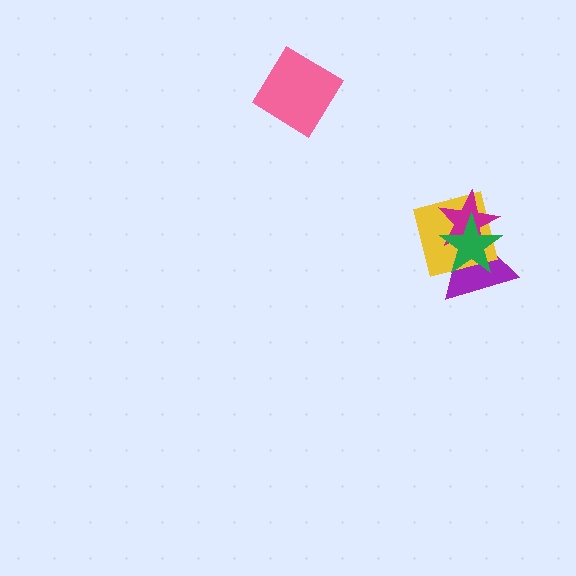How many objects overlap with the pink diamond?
0 objects overlap with the pink diamond.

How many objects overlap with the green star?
3 objects overlap with the green star.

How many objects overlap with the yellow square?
3 objects overlap with the yellow square.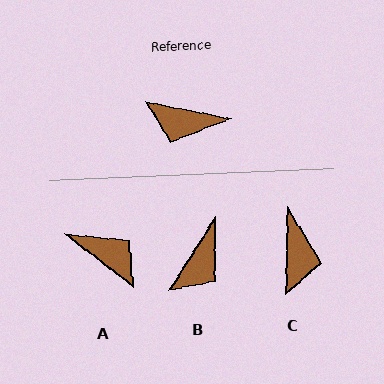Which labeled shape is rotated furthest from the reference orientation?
A, about 154 degrees away.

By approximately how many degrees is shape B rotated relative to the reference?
Approximately 69 degrees counter-clockwise.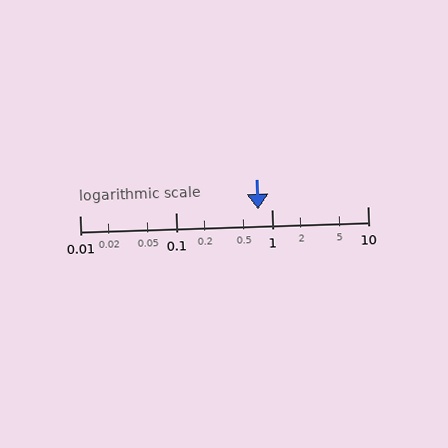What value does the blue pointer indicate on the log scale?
The pointer indicates approximately 0.72.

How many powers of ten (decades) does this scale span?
The scale spans 3 decades, from 0.01 to 10.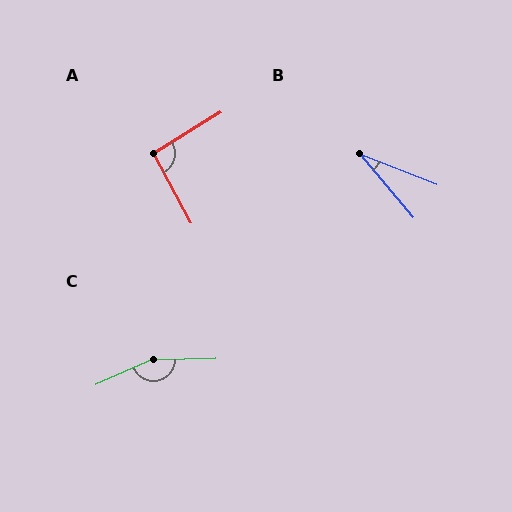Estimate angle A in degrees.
Approximately 93 degrees.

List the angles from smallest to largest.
B (29°), A (93°), C (158°).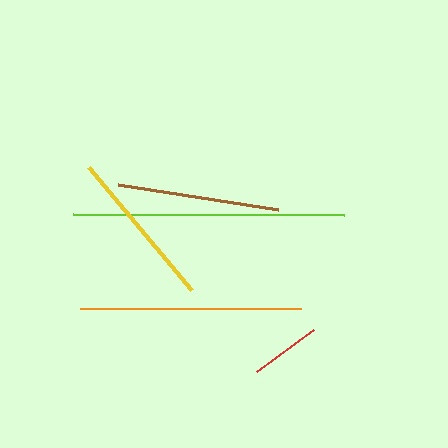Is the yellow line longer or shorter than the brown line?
The brown line is longer than the yellow line.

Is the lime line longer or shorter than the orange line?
The lime line is longer than the orange line.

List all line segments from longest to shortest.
From longest to shortest: lime, orange, brown, yellow, red.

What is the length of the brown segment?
The brown segment is approximately 161 pixels long.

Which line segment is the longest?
The lime line is the longest at approximately 271 pixels.